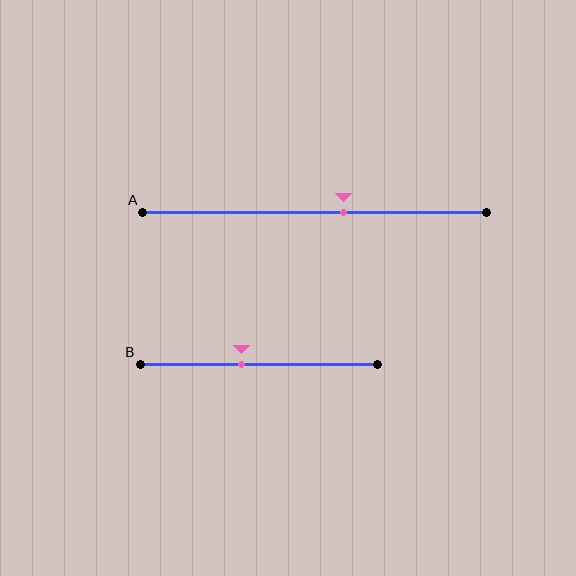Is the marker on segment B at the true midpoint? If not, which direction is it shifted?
No, the marker on segment B is shifted to the left by about 7% of the segment length.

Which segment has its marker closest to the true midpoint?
Segment B has its marker closest to the true midpoint.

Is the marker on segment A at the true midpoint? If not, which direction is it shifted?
No, the marker on segment A is shifted to the right by about 8% of the segment length.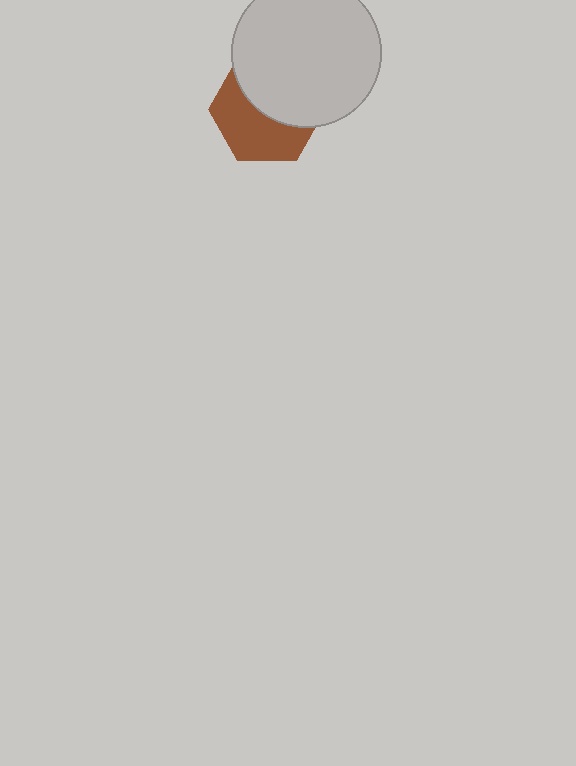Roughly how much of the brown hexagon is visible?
About half of it is visible (roughly 50%).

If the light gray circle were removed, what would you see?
You would see the complete brown hexagon.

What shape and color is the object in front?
The object in front is a light gray circle.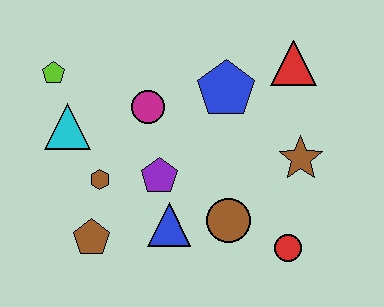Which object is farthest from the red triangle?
The brown pentagon is farthest from the red triangle.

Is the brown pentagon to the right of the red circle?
No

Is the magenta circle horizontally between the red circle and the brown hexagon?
Yes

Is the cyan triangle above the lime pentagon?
No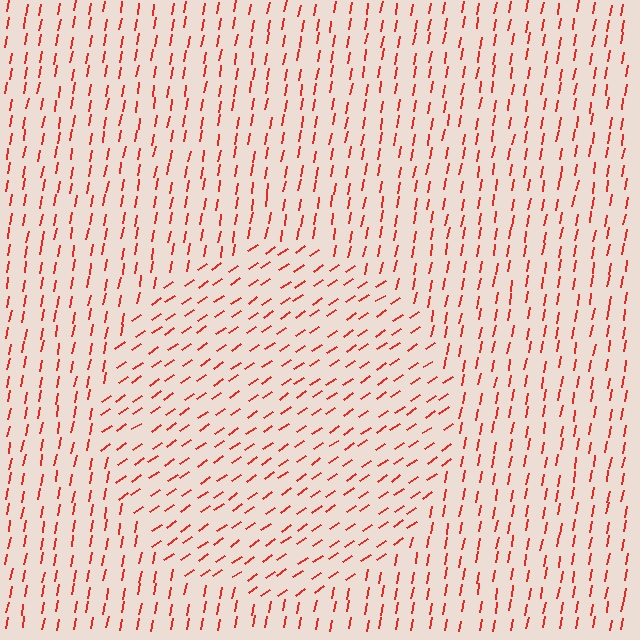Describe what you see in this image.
The image is filled with small red line segments. A circle region in the image has lines oriented differently from the surrounding lines, creating a visible texture boundary.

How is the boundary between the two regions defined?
The boundary is defined purely by a change in line orientation (approximately 45 degrees difference). All lines are the same color and thickness.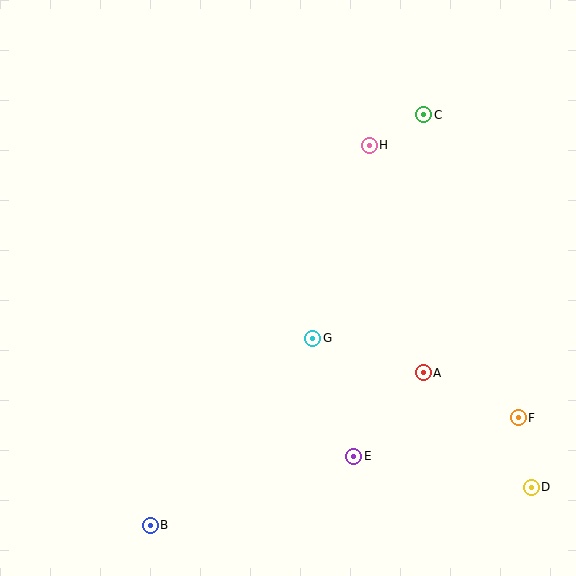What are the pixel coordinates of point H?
Point H is at (369, 145).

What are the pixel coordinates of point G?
Point G is at (313, 338).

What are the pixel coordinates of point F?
Point F is at (518, 418).